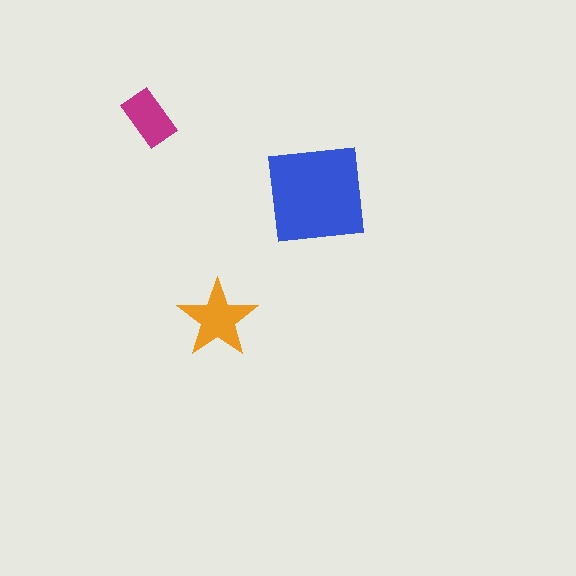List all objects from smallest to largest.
The magenta rectangle, the orange star, the blue square.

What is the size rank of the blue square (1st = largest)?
1st.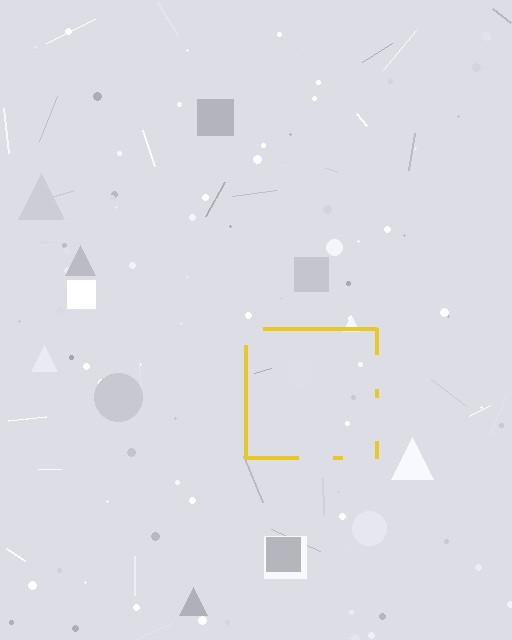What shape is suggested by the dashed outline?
The dashed outline suggests a square.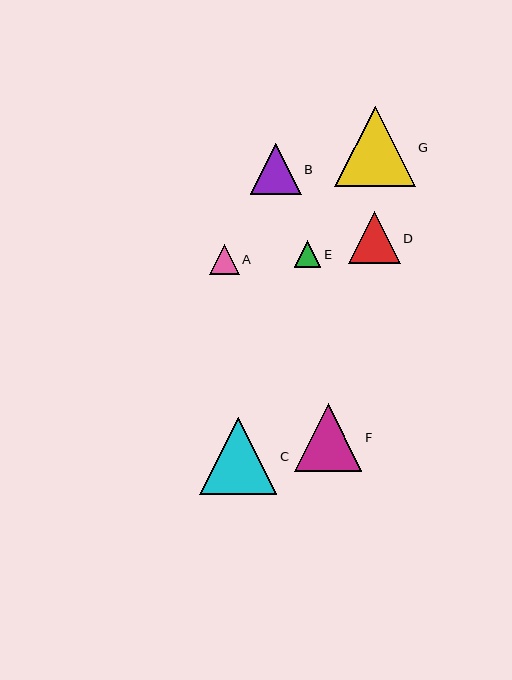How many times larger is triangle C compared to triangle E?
Triangle C is approximately 2.9 times the size of triangle E.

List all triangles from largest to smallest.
From largest to smallest: G, C, F, D, B, A, E.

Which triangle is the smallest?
Triangle E is the smallest with a size of approximately 26 pixels.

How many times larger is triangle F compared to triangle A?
Triangle F is approximately 2.2 times the size of triangle A.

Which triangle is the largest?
Triangle G is the largest with a size of approximately 80 pixels.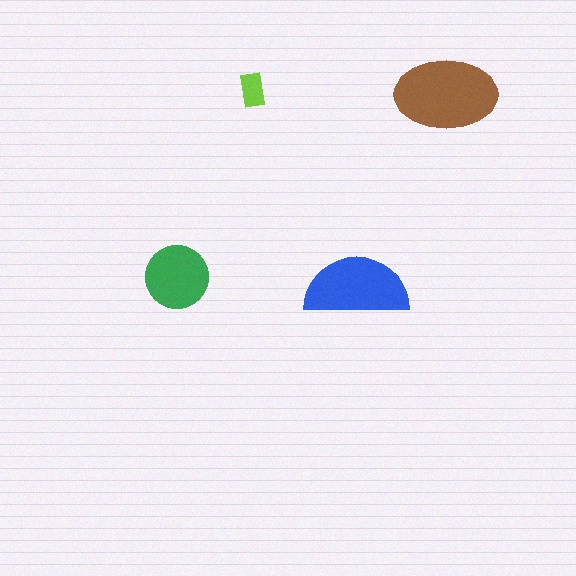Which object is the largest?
The brown ellipse.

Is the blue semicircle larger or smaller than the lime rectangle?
Larger.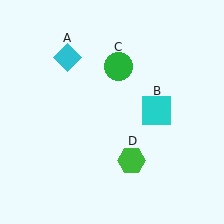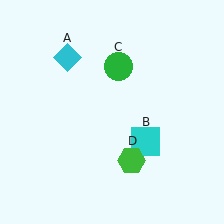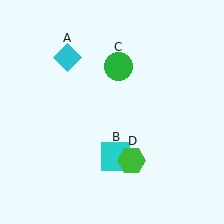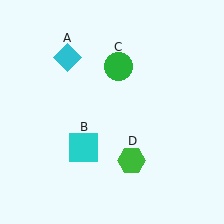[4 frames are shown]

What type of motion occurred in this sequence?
The cyan square (object B) rotated clockwise around the center of the scene.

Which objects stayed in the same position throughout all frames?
Cyan diamond (object A) and green circle (object C) and green hexagon (object D) remained stationary.